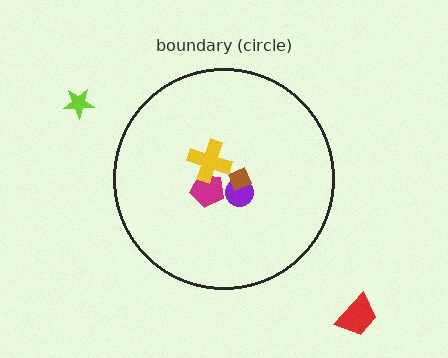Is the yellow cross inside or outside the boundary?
Inside.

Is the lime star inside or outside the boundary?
Outside.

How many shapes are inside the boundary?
4 inside, 2 outside.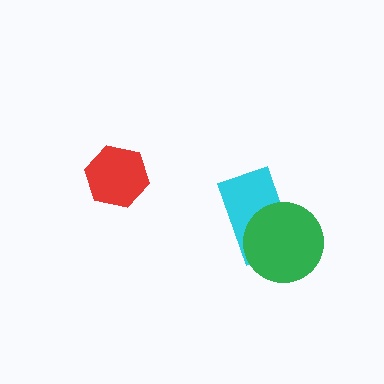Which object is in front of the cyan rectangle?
The green circle is in front of the cyan rectangle.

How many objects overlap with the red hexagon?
0 objects overlap with the red hexagon.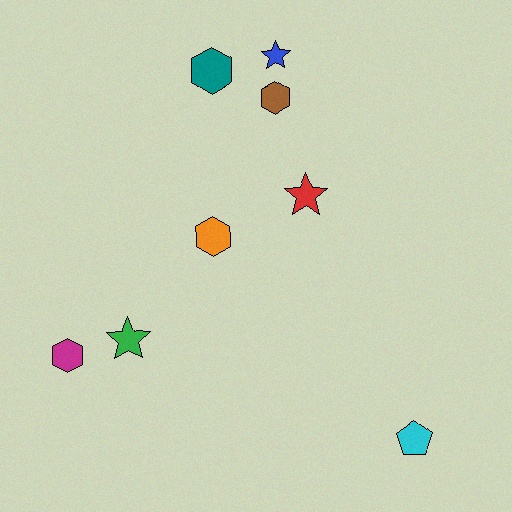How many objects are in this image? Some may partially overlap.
There are 8 objects.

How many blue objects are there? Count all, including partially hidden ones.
There is 1 blue object.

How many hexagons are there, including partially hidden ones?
There are 4 hexagons.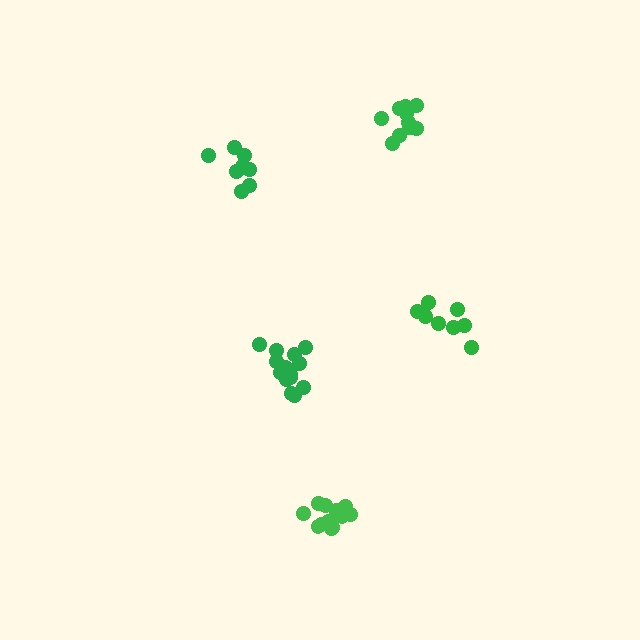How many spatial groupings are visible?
There are 5 spatial groupings.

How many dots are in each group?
Group 1: 10 dots, Group 2: 9 dots, Group 3: 14 dots, Group 4: 9 dots, Group 5: 13 dots (55 total).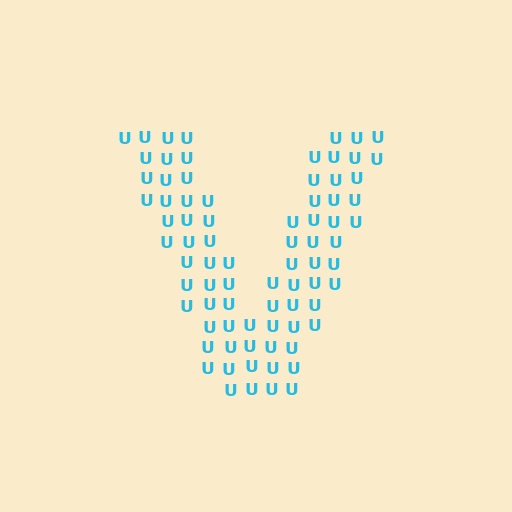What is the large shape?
The large shape is the letter V.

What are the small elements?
The small elements are letter U's.